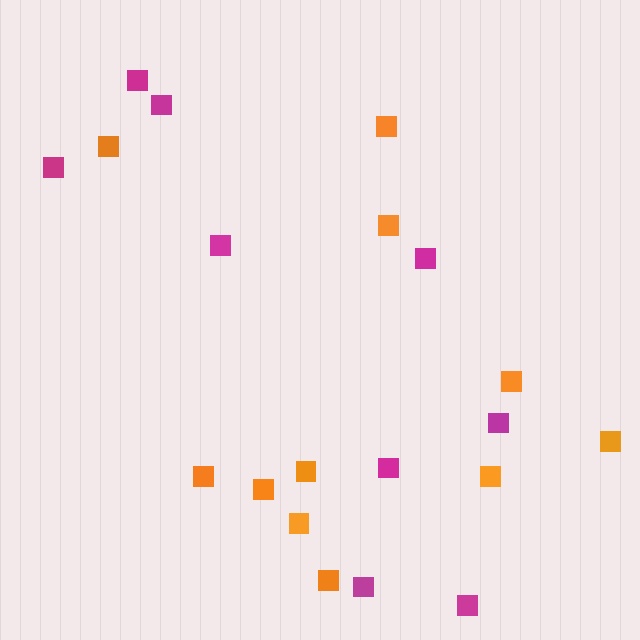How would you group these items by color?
There are 2 groups: one group of magenta squares (9) and one group of orange squares (11).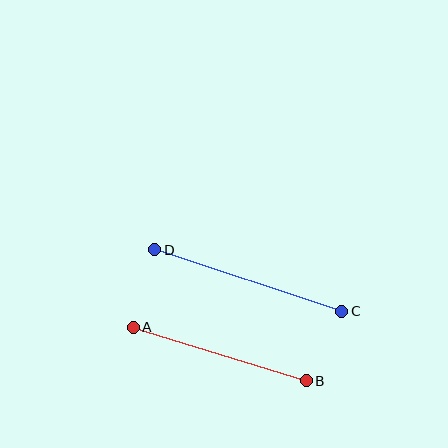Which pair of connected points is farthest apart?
Points C and D are farthest apart.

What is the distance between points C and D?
The distance is approximately 197 pixels.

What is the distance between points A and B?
The distance is approximately 181 pixels.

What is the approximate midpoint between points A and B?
The midpoint is at approximately (220, 354) pixels.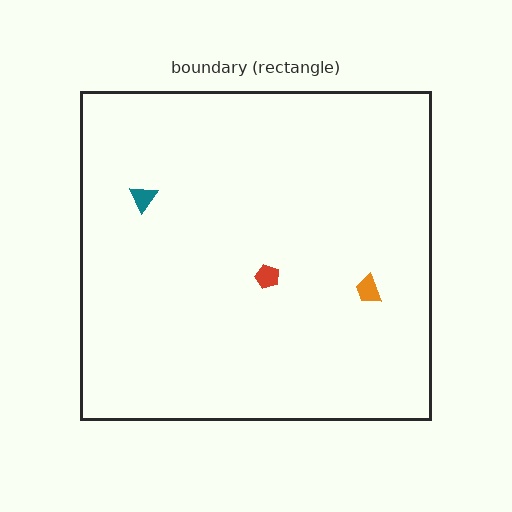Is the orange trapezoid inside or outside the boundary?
Inside.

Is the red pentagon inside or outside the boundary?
Inside.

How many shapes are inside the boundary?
3 inside, 0 outside.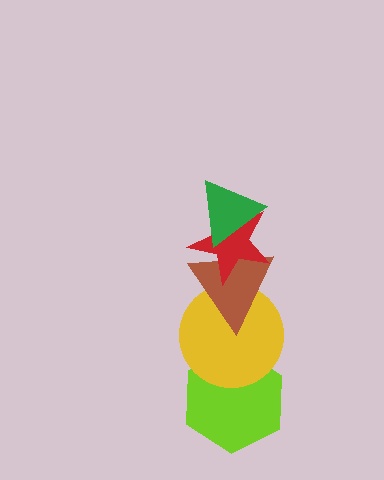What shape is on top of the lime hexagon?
The yellow circle is on top of the lime hexagon.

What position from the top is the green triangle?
The green triangle is 1st from the top.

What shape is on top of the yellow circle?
The brown triangle is on top of the yellow circle.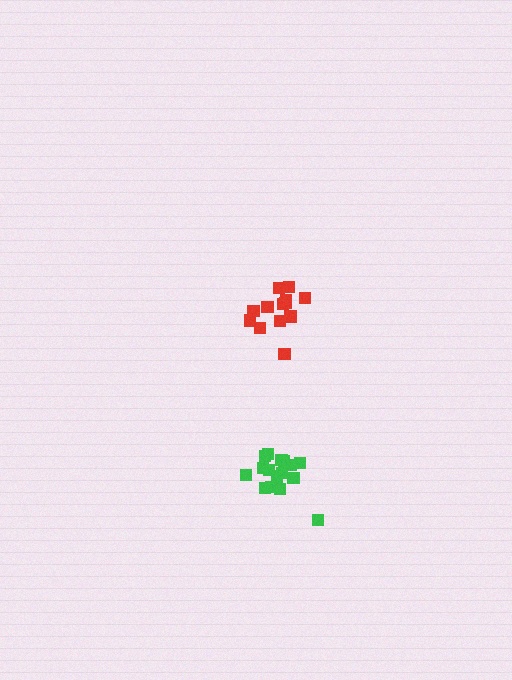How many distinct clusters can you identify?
There are 2 distinct clusters.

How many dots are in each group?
Group 1: 17 dots, Group 2: 13 dots (30 total).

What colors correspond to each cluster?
The clusters are colored: green, red.